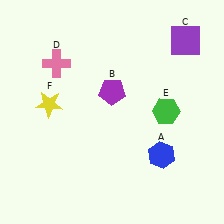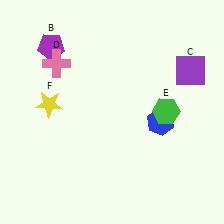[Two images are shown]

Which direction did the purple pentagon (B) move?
The purple pentagon (B) moved left.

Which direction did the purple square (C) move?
The purple square (C) moved down.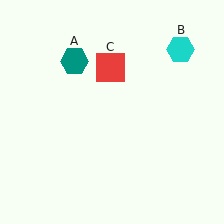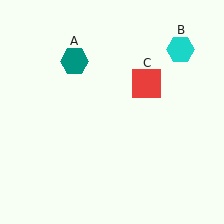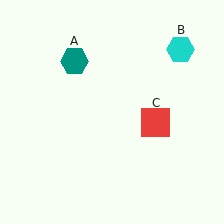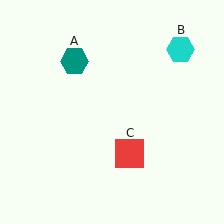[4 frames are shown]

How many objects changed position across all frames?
1 object changed position: red square (object C).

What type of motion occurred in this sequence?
The red square (object C) rotated clockwise around the center of the scene.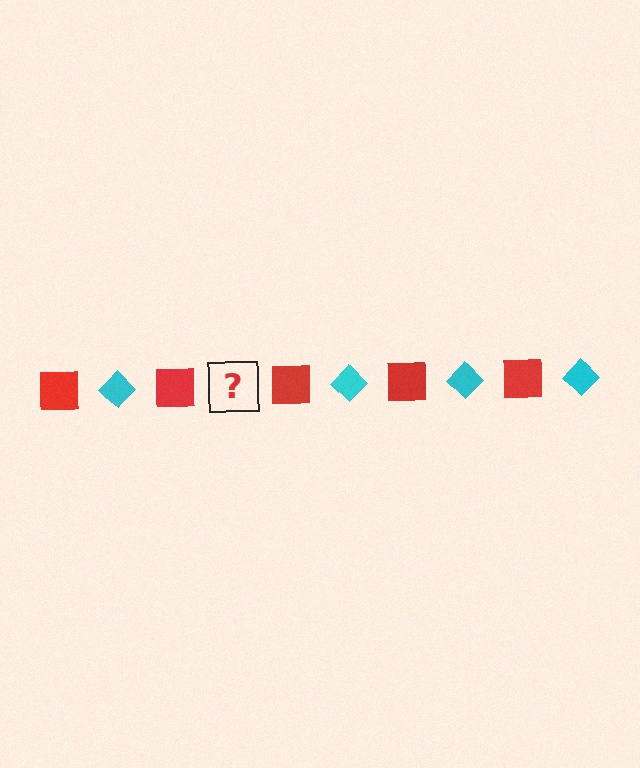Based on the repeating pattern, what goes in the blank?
The blank should be a cyan diamond.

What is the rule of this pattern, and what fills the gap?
The rule is that the pattern alternates between red square and cyan diamond. The gap should be filled with a cyan diamond.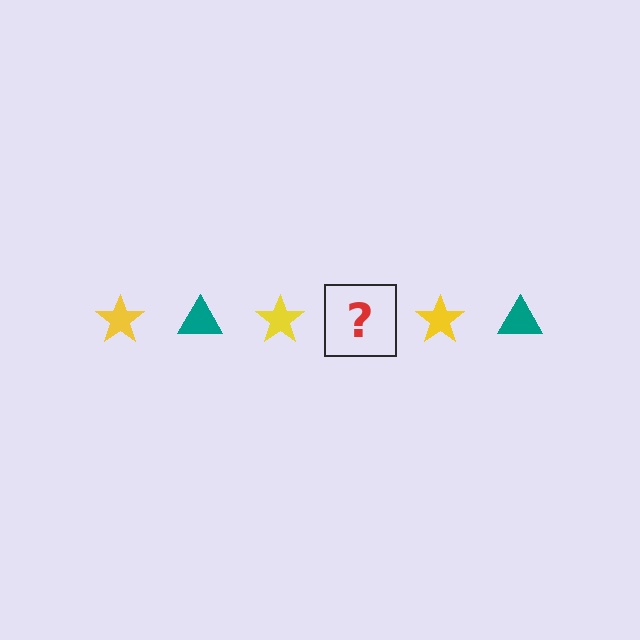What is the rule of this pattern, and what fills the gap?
The rule is that the pattern alternates between yellow star and teal triangle. The gap should be filled with a teal triangle.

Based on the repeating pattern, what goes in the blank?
The blank should be a teal triangle.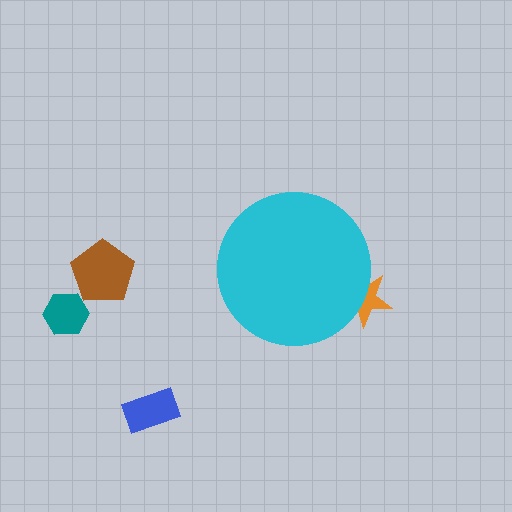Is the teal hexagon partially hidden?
No, the teal hexagon is fully visible.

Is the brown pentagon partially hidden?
No, the brown pentagon is fully visible.